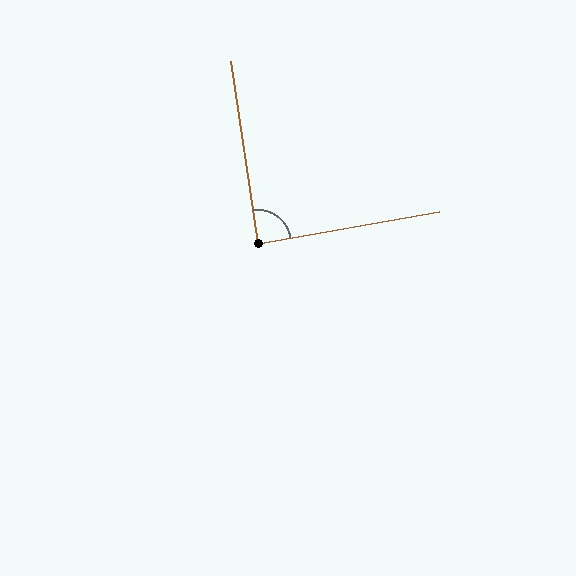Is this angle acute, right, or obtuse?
It is approximately a right angle.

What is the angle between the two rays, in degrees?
Approximately 88 degrees.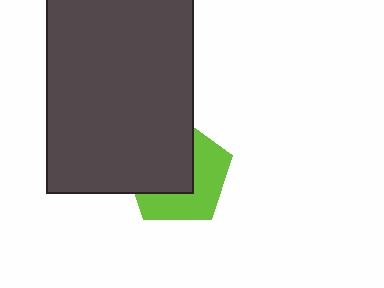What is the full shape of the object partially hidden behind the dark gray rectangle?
The partially hidden object is a lime pentagon.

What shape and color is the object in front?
The object in front is a dark gray rectangle.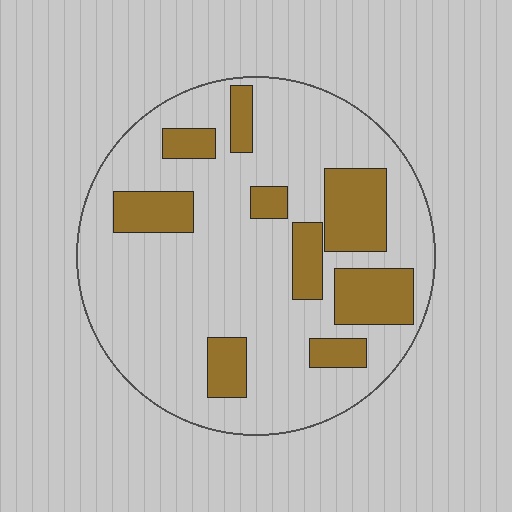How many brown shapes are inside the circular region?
9.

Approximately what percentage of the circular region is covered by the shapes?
Approximately 25%.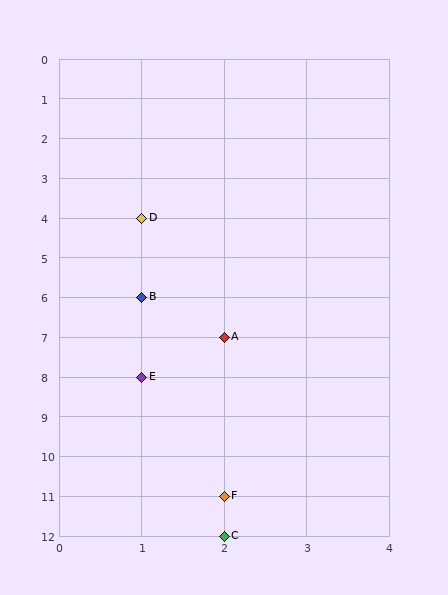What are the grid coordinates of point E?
Point E is at grid coordinates (1, 8).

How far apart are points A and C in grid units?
Points A and C are 5 rows apart.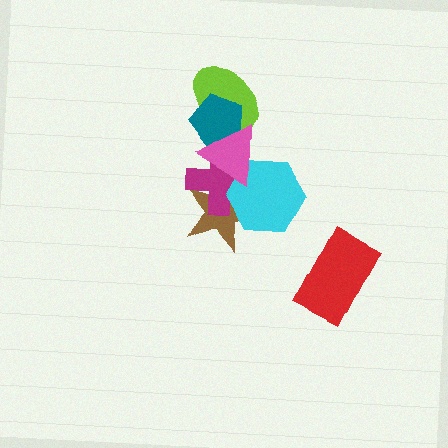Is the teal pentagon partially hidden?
Yes, it is partially covered by another shape.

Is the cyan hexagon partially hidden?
Yes, it is partially covered by another shape.